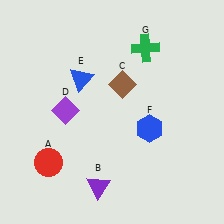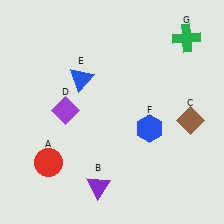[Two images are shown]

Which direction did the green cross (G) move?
The green cross (G) moved right.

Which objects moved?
The objects that moved are: the brown diamond (C), the green cross (G).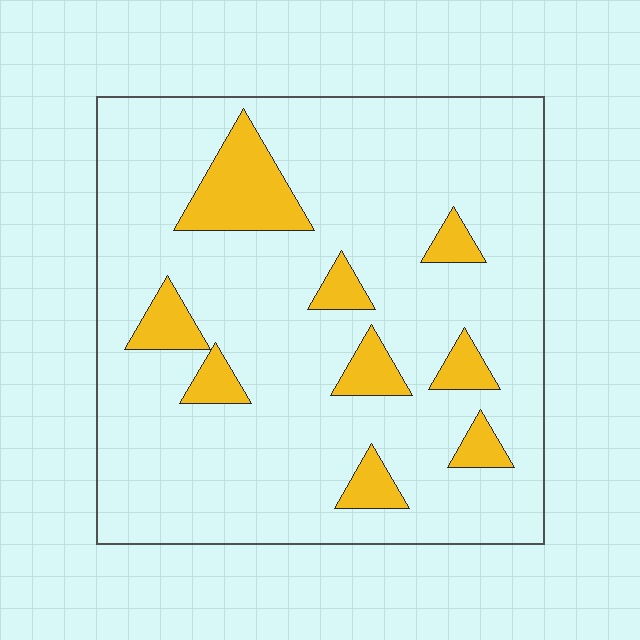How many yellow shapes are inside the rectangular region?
9.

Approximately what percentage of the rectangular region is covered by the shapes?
Approximately 15%.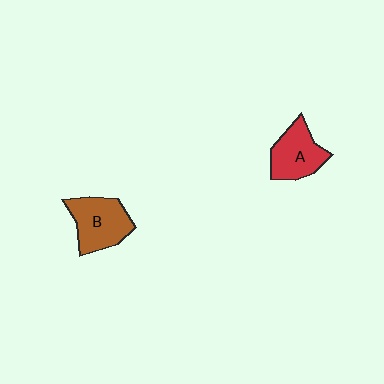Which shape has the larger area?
Shape B (brown).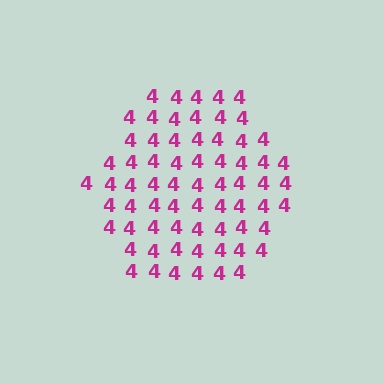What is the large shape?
The large shape is a hexagon.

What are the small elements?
The small elements are digit 4's.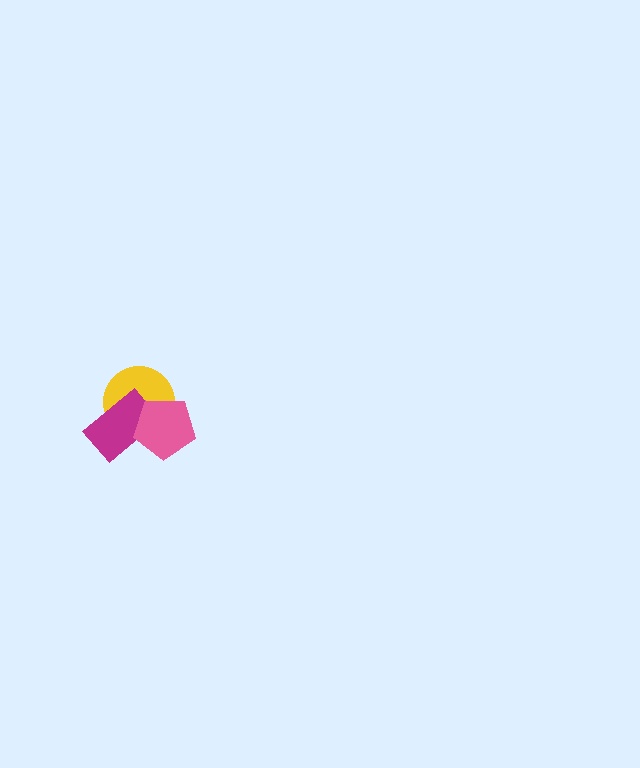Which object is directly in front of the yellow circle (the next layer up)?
The magenta rectangle is directly in front of the yellow circle.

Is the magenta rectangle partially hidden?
Yes, it is partially covered by another shape.